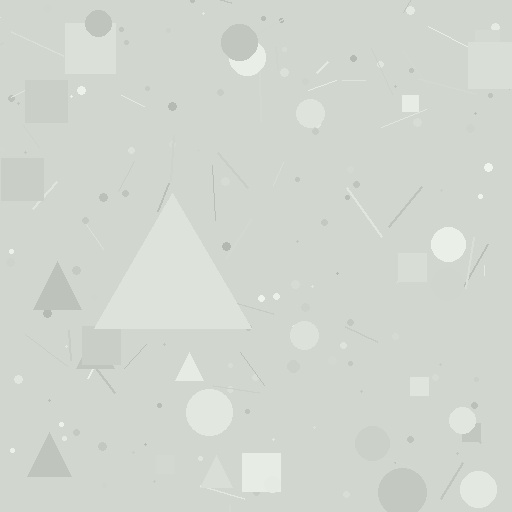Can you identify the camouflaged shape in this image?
The camouflaged shape is a triangle.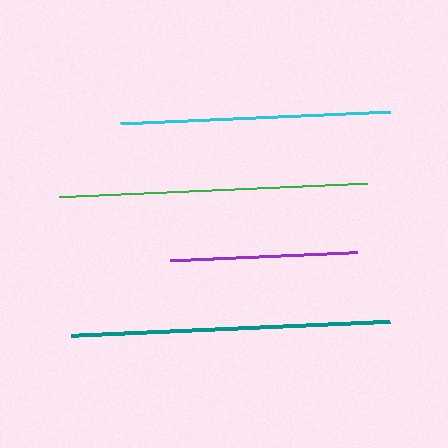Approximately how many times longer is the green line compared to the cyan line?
The green line is approximately 1.1 times the length of the cyan line.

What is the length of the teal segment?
The teal segment is approximately 319 pixels long.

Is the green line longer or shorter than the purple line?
The green line is longer than the purple line.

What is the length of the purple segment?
The purple segment is approximately 188 pixels long.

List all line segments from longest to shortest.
From longest to shortest: teal, green, cyan, purple.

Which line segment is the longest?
The teal line is the longest at approximately 319 pixels.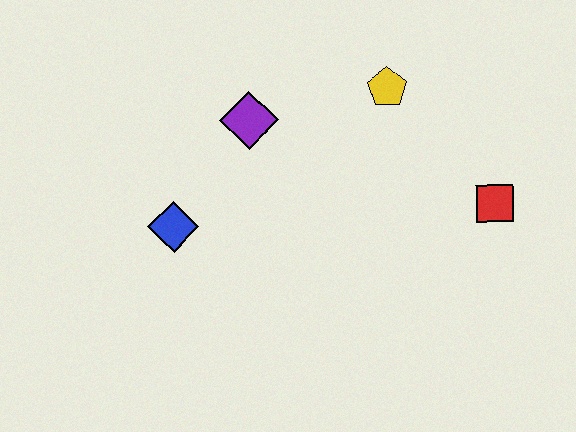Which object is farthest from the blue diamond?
The red square is farthest from the blue diamond.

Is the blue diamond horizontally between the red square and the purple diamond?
No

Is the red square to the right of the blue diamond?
Yes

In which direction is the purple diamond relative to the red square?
The purple diamond is to the left of the red square.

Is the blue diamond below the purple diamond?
Yes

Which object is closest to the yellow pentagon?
The purple diamond is closest to the yellow pentagon.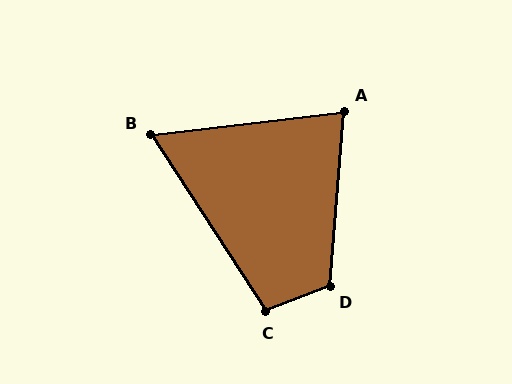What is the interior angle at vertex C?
Approximately 101 degrees (obtuse).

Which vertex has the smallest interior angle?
B, at approximately 64 degrees.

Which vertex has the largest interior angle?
D, at approximately 116 degrees.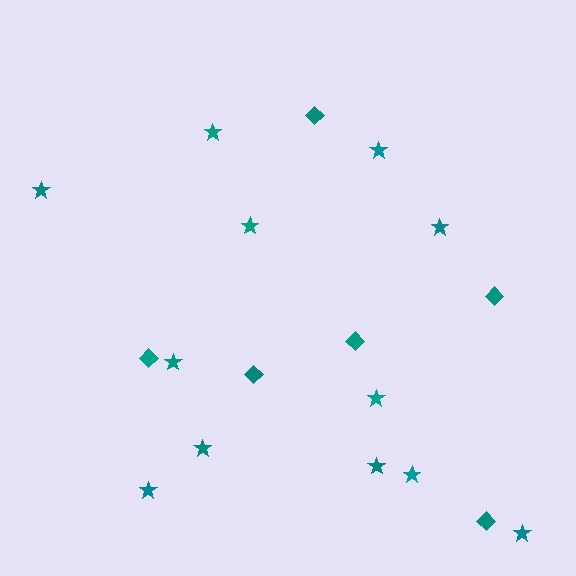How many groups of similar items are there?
There are 2 groups: one group of diamonds (6) and one group of stars (12).